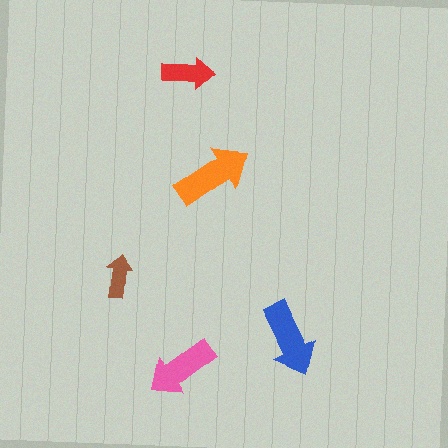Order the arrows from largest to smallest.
the orange one, the blue one, the pink one, the red one, the brown one.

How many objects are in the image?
There are 5 objects in the image.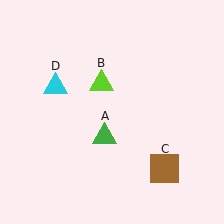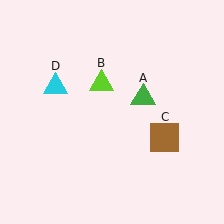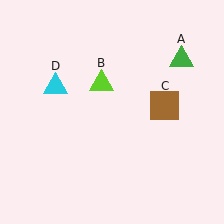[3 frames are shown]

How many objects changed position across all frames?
2 objects changed position: green triangle (object A), brown square (object C).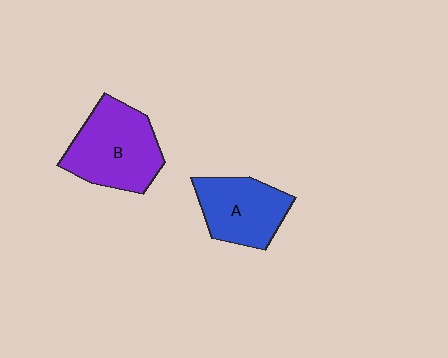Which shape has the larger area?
Shape B (purple).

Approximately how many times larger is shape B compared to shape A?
Approximately 1.3 times.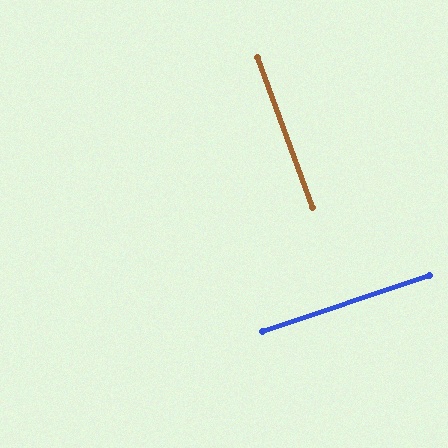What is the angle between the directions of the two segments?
Approximately 88 degrees.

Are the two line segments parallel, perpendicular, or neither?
Perpendicular — they meet at approximately 88°.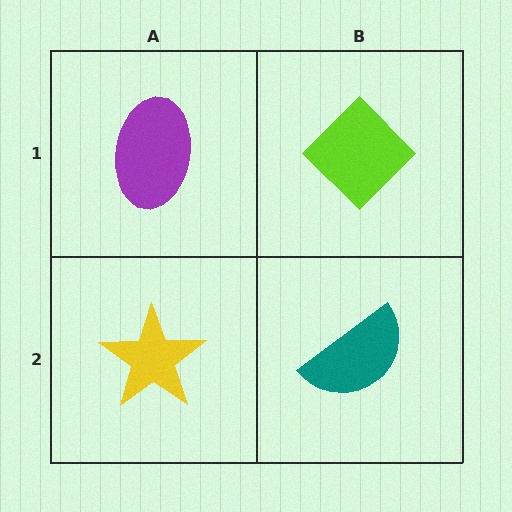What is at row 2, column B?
A teal semicircle.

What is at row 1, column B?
A lime diamond.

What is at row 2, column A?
A yellow star.